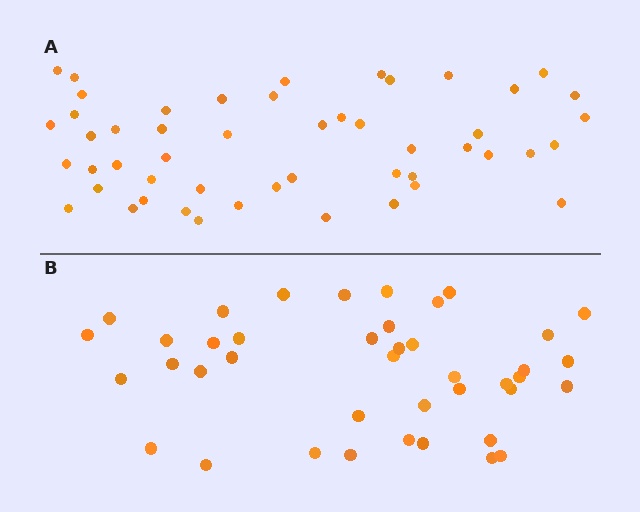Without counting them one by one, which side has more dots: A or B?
Region A (the top region) has more dots.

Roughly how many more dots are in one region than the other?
Region A has roughly 8 or so more dots than region B.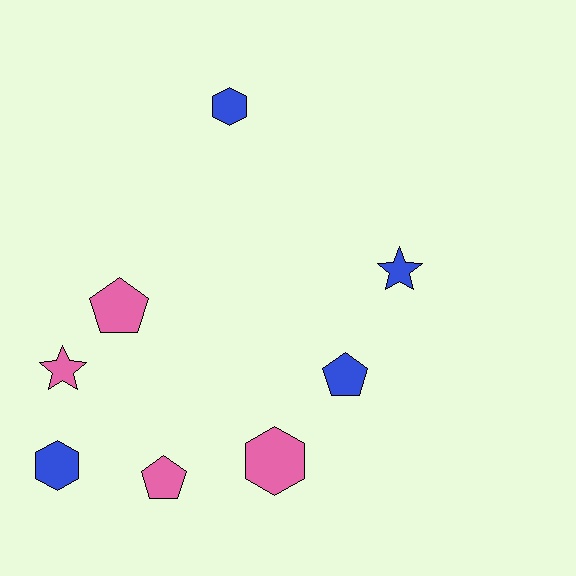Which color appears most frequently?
Pink, with 4 objects.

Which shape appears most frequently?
Hexagon, with 3 objects.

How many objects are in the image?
There are 8 objects.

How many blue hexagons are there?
There are 2 blue hexagons.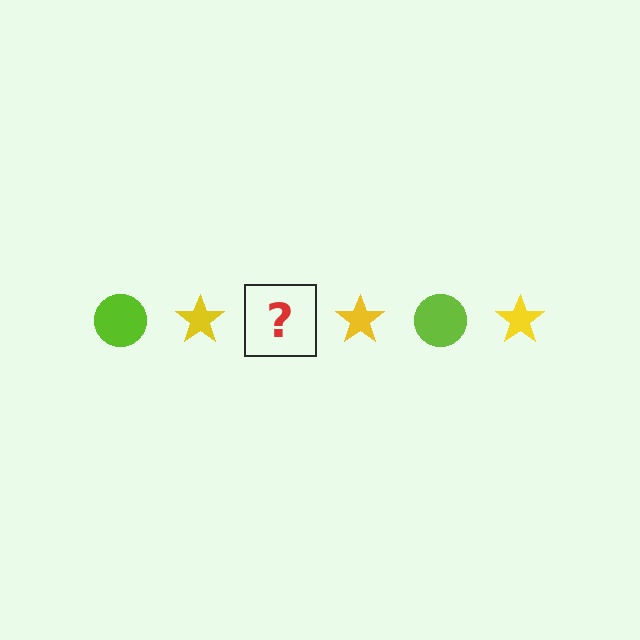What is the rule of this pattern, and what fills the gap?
The rule is that the pattern alternates between lime circle and yellow star. The gap should be filled with a lime circle.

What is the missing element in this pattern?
The missing element is a lime circle.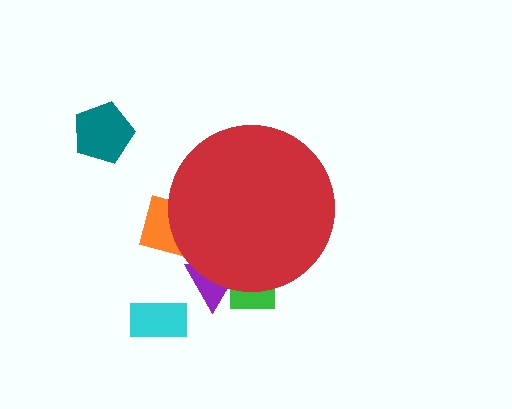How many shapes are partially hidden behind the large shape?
3 shapes are partially hidden.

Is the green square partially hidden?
Yes, the green square is partially hidden behind the red circle.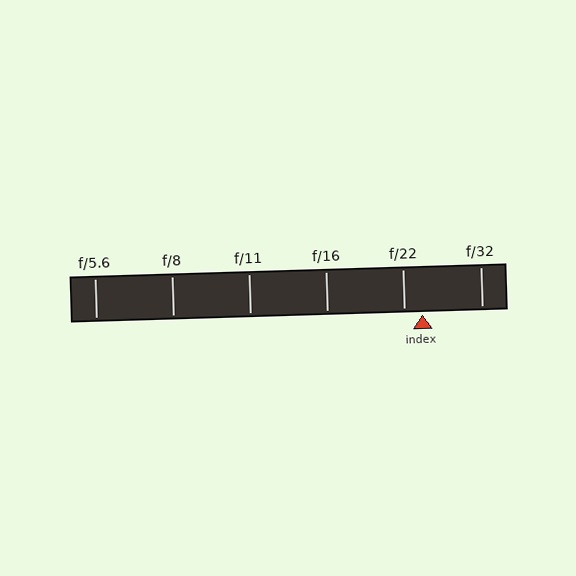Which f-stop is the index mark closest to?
The index mark is closest to f/22.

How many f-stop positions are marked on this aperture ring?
There are 6 f-stop positions marked.